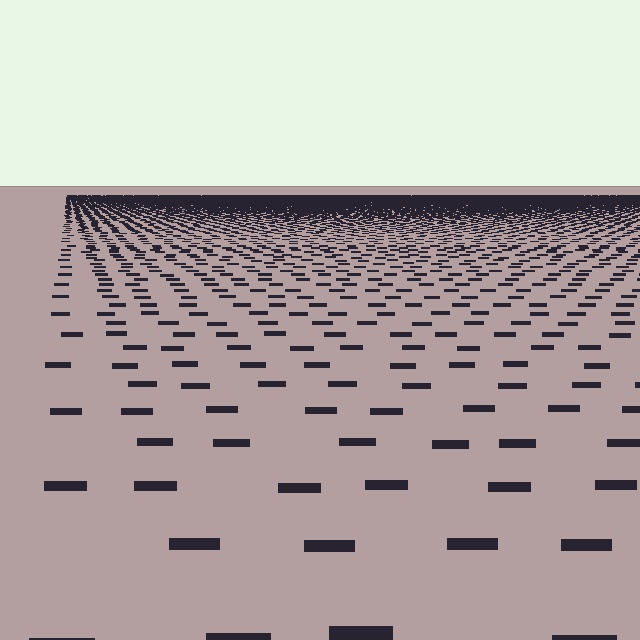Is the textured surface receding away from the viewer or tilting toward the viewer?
The surface is receding away from the viewer. Texture elements get smaller and denser toward the top.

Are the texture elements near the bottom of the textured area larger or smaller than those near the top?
Larger. Near the bottom, elements are closer to the viewer and appear at a bigger on-screen size.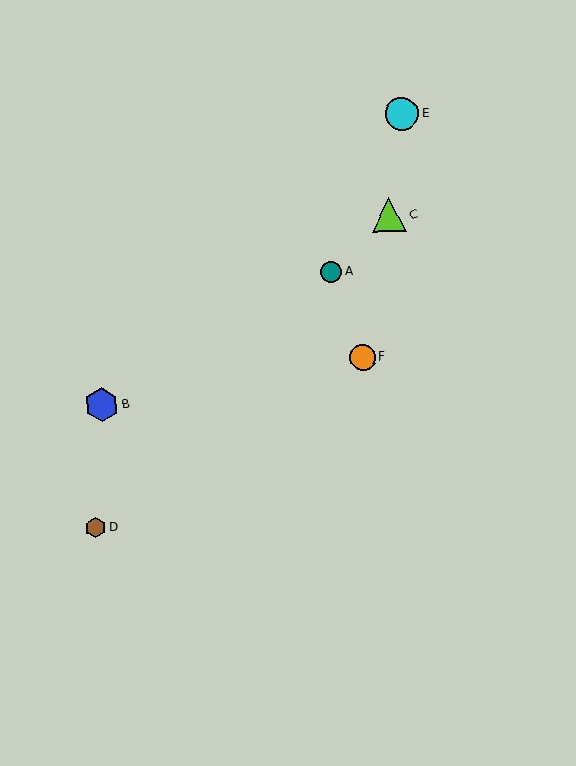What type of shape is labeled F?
Shape F is an orange circle.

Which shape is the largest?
The lime triangle (labeled C) is the largest.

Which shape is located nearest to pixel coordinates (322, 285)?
The teal circle (labeled A) at (331, 272) is nearest to that location.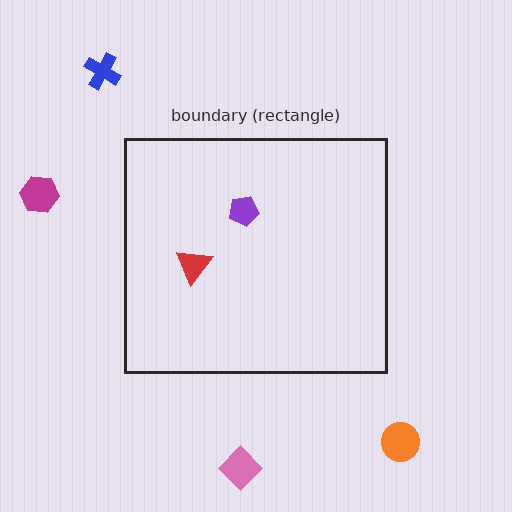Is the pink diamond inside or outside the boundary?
Outside.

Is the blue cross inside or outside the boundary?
Outside.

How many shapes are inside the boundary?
2 inside, 4 outside.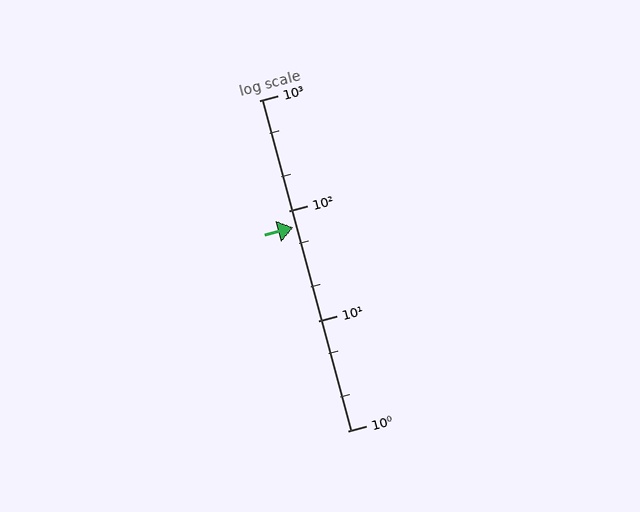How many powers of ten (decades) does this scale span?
The scale spans 3 decades, from 1 to 1000.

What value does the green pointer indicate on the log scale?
The pointer indicates approximately 70.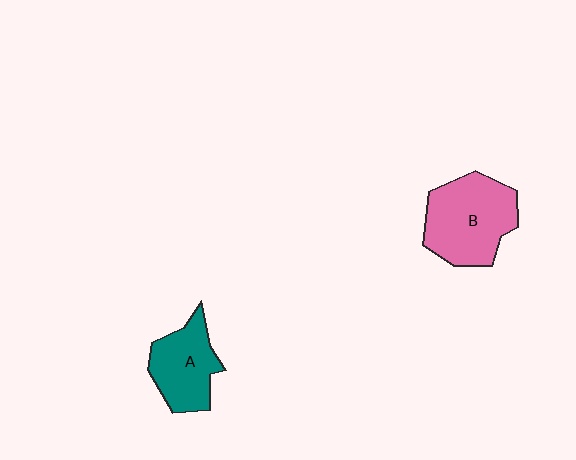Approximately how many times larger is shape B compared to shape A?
Approximately 1.4 times.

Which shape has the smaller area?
Shape A (teal).